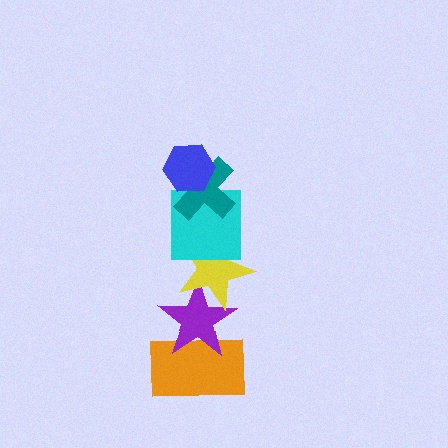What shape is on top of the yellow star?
The cyan square is on top of the yellow star.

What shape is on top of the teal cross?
The blue hexagon is on top of the teal cross.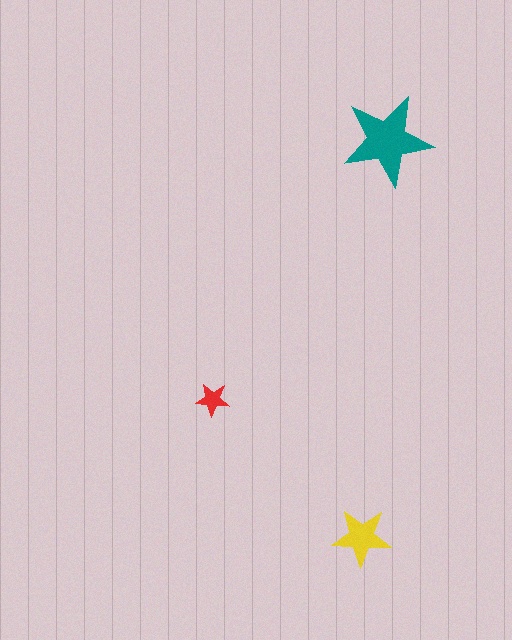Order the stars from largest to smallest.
the teal one, the yellow one, the red one.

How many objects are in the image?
There are 3 objects in the image.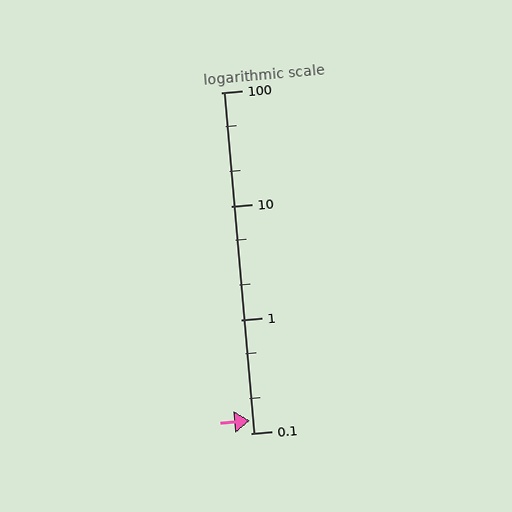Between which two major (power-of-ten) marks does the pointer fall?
The pointer is between 0.1 and 1.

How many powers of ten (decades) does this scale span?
The scale spans 3 decades, from 0.1 to 100.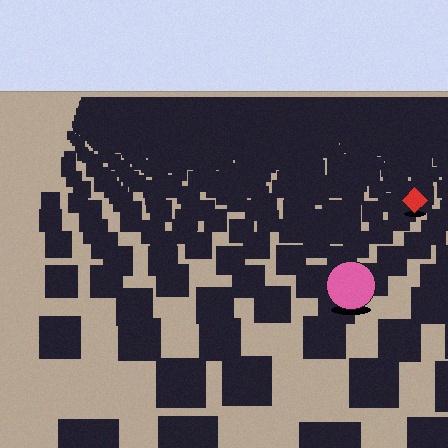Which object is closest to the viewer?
The pink circle is closest. The texture marks near it are larger and more spread out.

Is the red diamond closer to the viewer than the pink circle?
No. The pink circle is closer — you can tell from the texture gradient: the ground texture is coarser near it.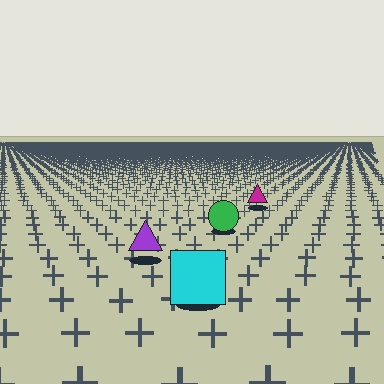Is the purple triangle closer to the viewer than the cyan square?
No. The cyan square is closer — you can tell from the texture gradient: the ground texture is coarser near it.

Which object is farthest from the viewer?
The magenta triangle is farthest from the viewer. It appears smaller and the ground texture around it is denser.